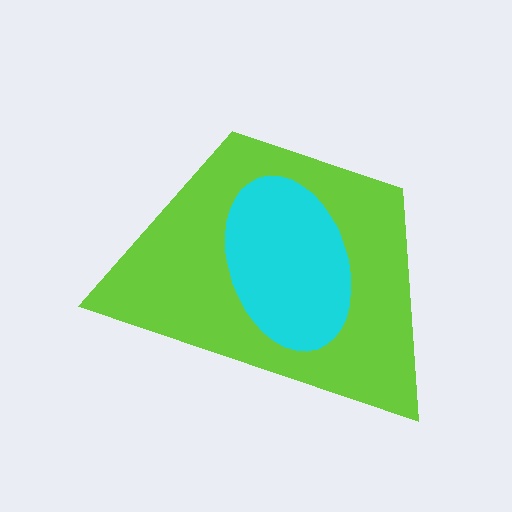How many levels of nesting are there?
2.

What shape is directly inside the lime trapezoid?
The cyan ellipse.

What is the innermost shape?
The cyan ellipse.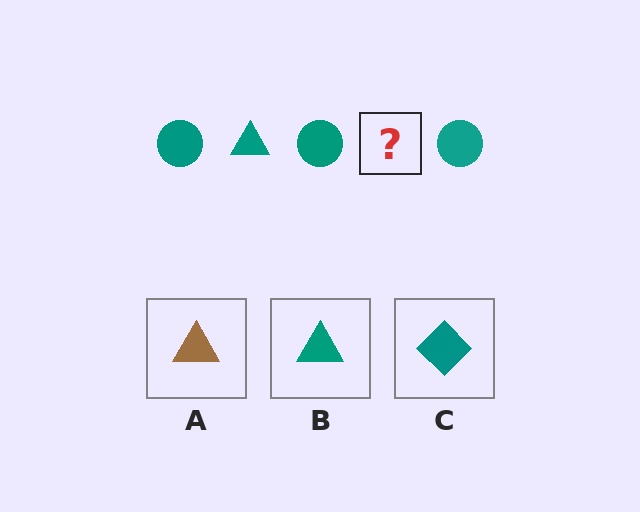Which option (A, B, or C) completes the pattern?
B.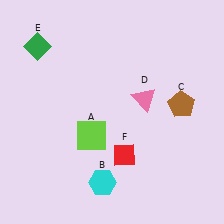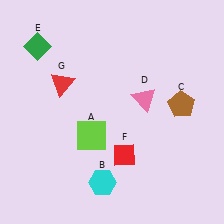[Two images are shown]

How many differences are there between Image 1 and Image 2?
There is 1 difference between the two images.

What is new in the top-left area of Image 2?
A red triangle (G) was added in the top-left area of Image 2.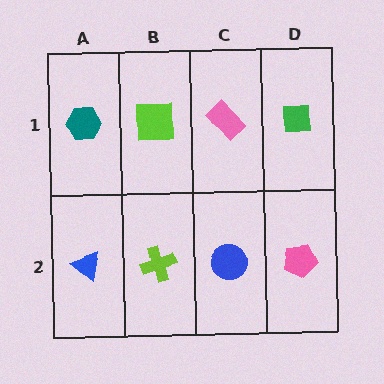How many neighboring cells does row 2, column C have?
3.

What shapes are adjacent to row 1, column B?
A lime cross (row 2, column B), a teal hexagon (row 1, column A), a pink rectangle (row 1, column C).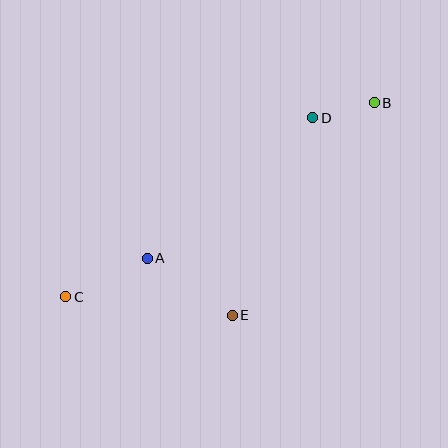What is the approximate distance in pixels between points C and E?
The distance between C and E is approximately 167 pixels.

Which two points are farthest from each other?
Points B and C are farthest from each other.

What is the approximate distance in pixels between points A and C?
The distance between A and C is approximately 90 pixels.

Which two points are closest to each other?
Points B and D are closest to each other.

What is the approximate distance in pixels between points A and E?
The distance between A and E is approximately 102 pixels.